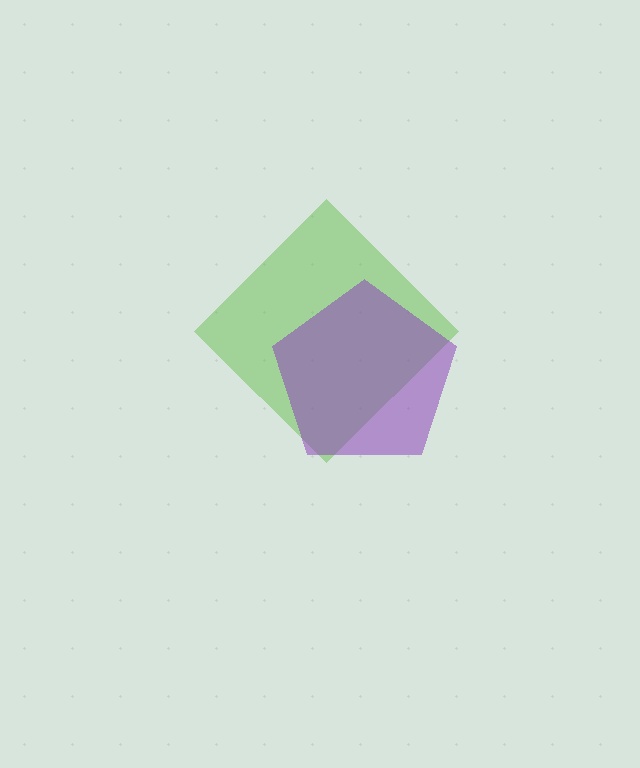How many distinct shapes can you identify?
There are 2 distinct shapes: a lime diamond, a purple pentagon.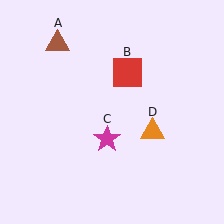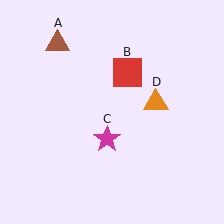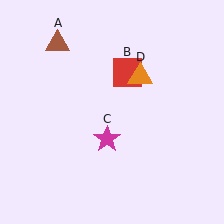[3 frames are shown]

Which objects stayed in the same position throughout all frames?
Brown triangle (object A) and red square (object B) and magenta star (object C) remained stationary.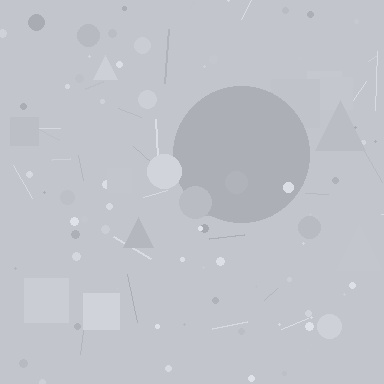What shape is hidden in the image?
A circle is hidden in the image.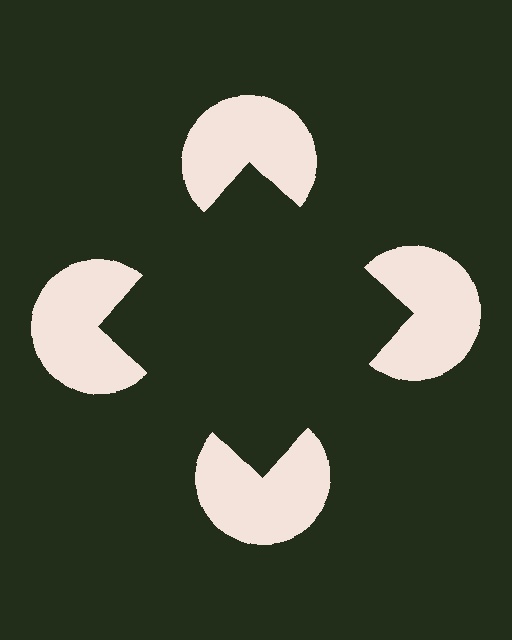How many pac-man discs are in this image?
There are 4 — one at each vertex of the illusory square.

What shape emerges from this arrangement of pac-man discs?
An illusory square — its edges are inferred from the aligned wedge cuts in the pac-man discs, not physically drawn.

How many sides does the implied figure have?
4 sides.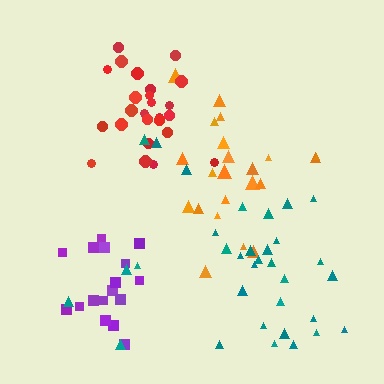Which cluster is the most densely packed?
Red.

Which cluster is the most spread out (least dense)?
Teal.